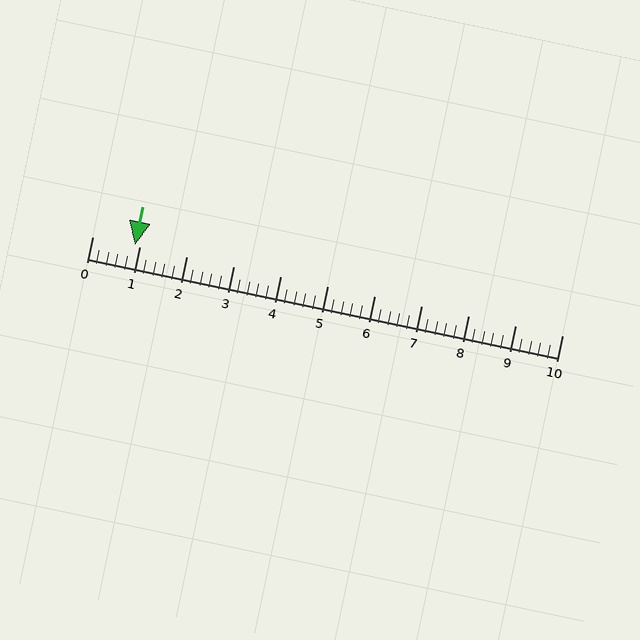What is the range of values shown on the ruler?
The ruler shows values from 0 to 10.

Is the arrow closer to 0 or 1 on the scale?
The arrow is closer to 1.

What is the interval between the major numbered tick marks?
The major tick marks are spaced 1 units apart.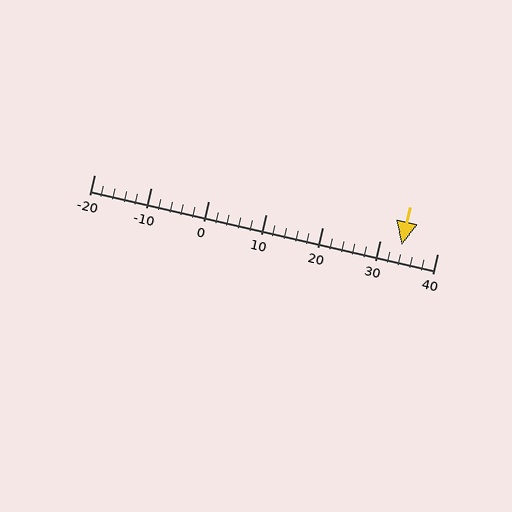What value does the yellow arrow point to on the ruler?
The yellow arrow points to approximately 34.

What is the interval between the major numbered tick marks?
The major tick marks are spaced 10 units apart.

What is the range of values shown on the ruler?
The ruler shows values from -20 to 40.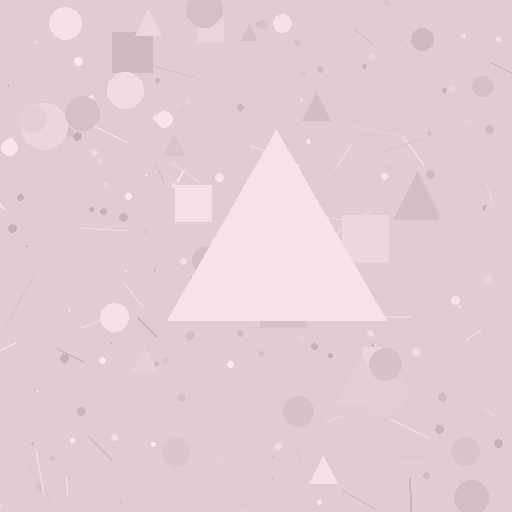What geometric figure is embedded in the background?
A triangle is embedded in the background.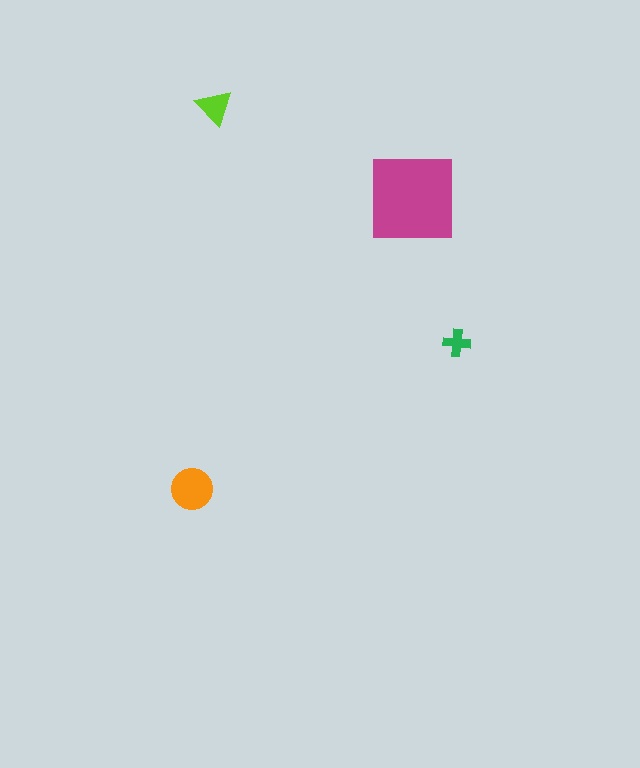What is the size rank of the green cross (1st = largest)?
4th.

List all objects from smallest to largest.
The green cross, the lime triangle, the orange circle, the magenta square.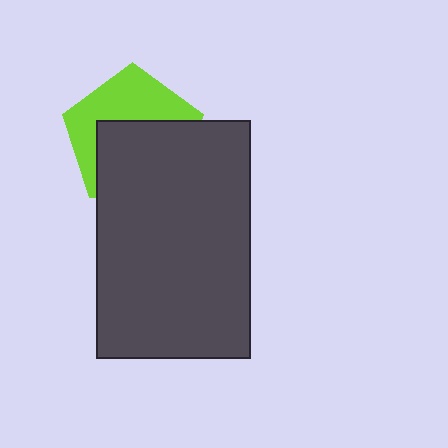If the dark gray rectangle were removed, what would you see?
You would see the complete lime pentagon.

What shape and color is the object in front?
The object in front is a dark gray rectangle.